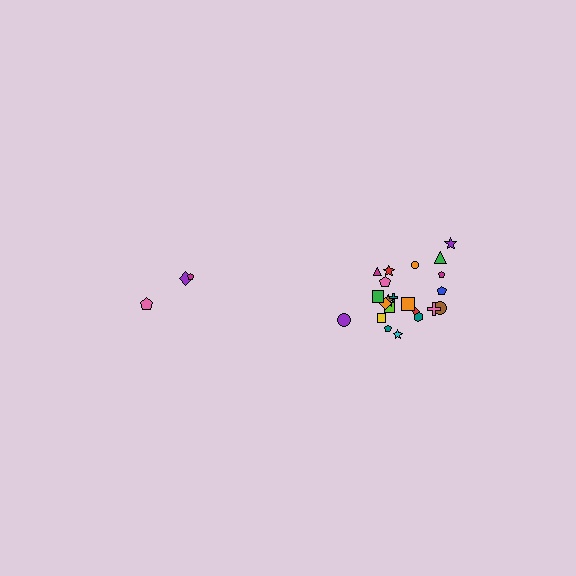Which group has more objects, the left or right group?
The right group.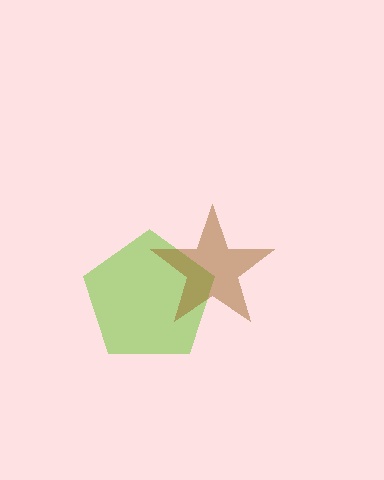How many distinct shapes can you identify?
There are 2 distinct shapes: a lime pentagon, a brown star.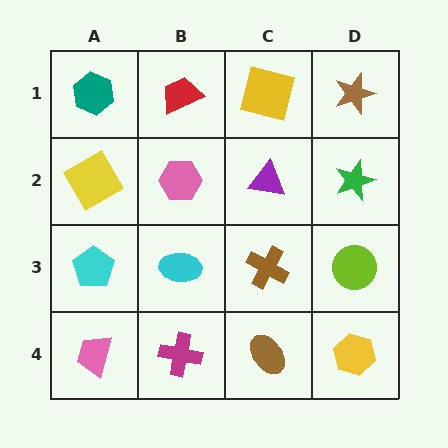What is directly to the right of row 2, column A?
A pink hexagon.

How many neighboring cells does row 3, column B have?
4.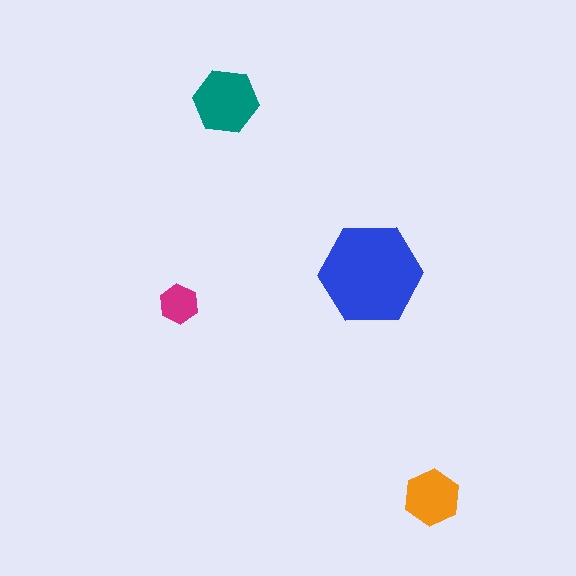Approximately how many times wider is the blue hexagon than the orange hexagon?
About 2 times wider.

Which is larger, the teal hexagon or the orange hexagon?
The teal one.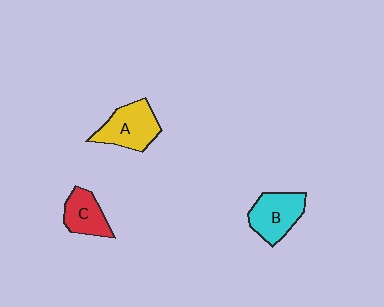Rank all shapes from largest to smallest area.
From largest to smallest: A (yellow), B (cyan), C (red).